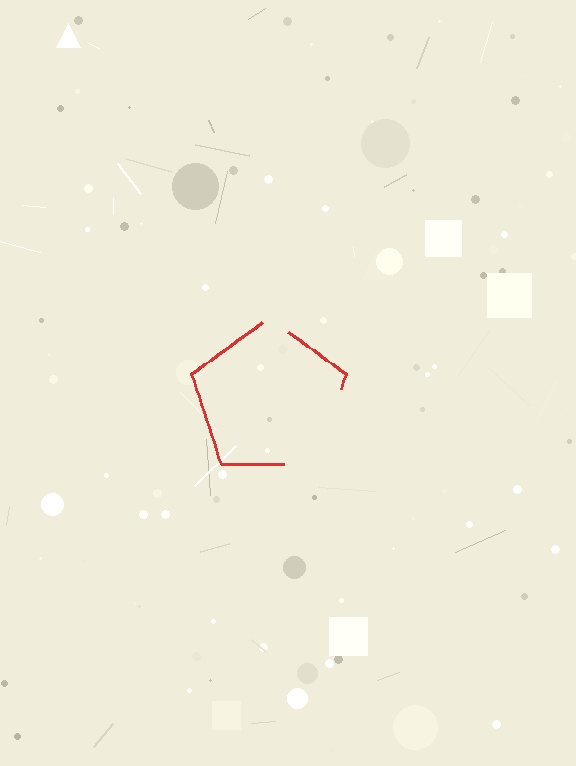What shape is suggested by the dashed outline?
The dashed outline suggests a pentagon.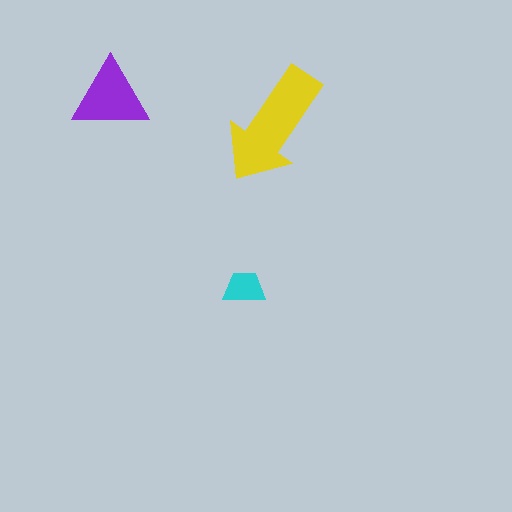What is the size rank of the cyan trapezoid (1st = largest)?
3rd.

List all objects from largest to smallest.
The yellow arrow, the purple triangle, the cyan trapezoid.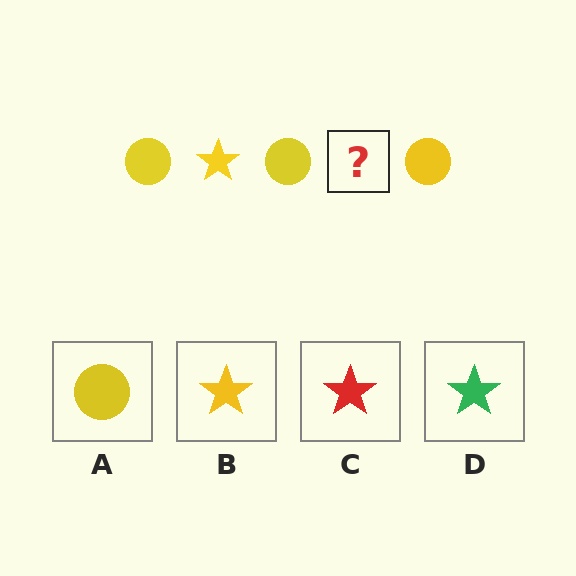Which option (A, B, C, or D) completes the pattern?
B.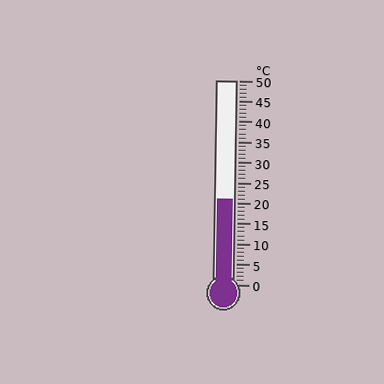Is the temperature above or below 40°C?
The temperature is below 40°C.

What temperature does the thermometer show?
The thermometer shows approximately 21°C.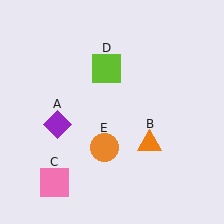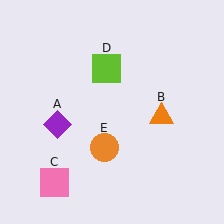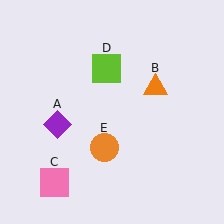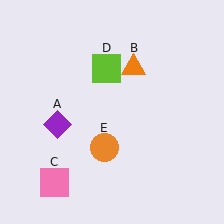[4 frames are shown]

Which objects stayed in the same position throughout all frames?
Purple diamond (object A) and pink square (object C) and lime square (object D) and orange circle (object E) remained stationary.